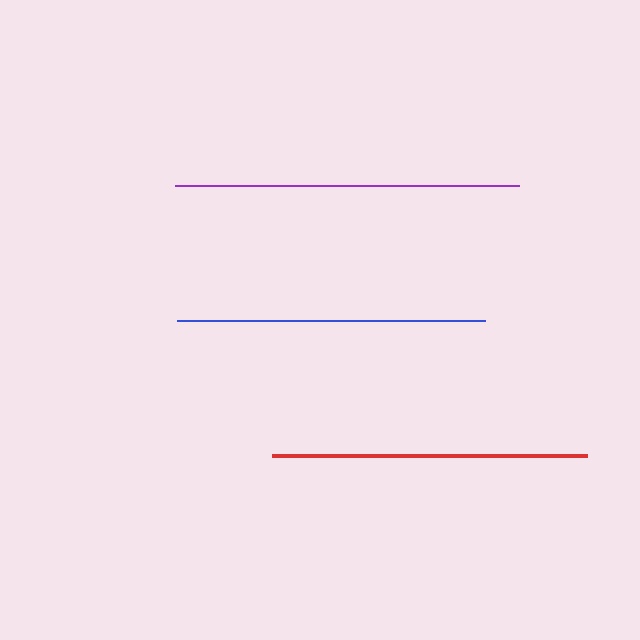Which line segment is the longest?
The purple line is the longest at approximately 345 pixels.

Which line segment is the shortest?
The blue line is the shortest at approximately 309 pixels.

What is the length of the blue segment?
The blue segment is approximately 309 pixels long.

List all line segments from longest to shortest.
From longest to shortest: purple, red, blue.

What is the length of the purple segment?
The purple segment is approximately 345 pixels long.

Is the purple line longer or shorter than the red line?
The purple line is longer than the red line.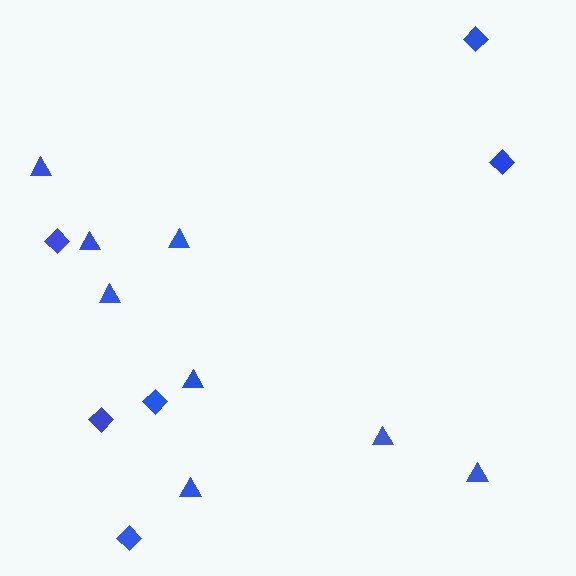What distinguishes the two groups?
There are 2 groups: one group of diamonds (6) and one group of triangles (8).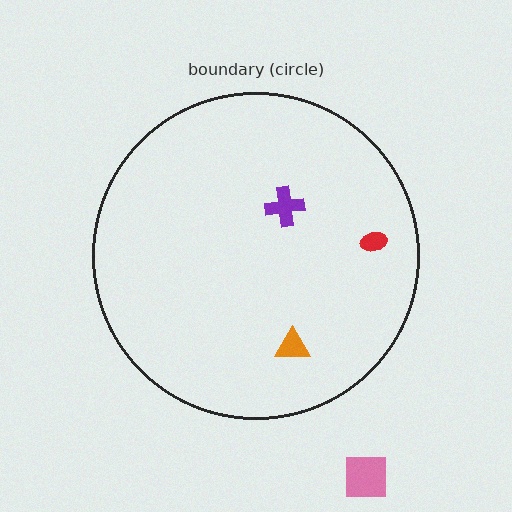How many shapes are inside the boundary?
3 inside, 1 outside.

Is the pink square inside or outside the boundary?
Outside.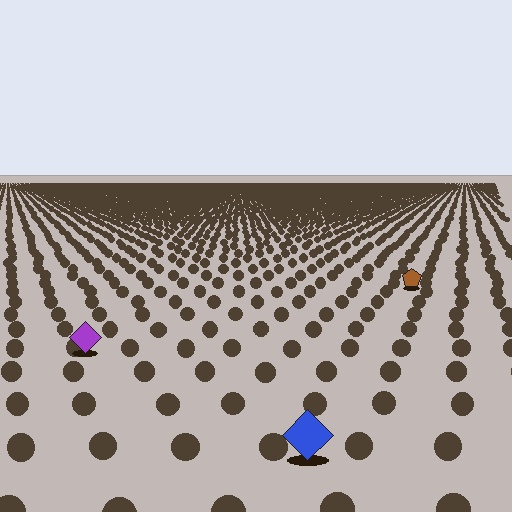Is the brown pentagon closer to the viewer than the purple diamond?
No. The purple diamond is closer — you can tell from the texture gradient: the ground texture is coarser near it.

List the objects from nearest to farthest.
From nearest to farthest: the blue diamond, the purple diamond, the brown pentagon.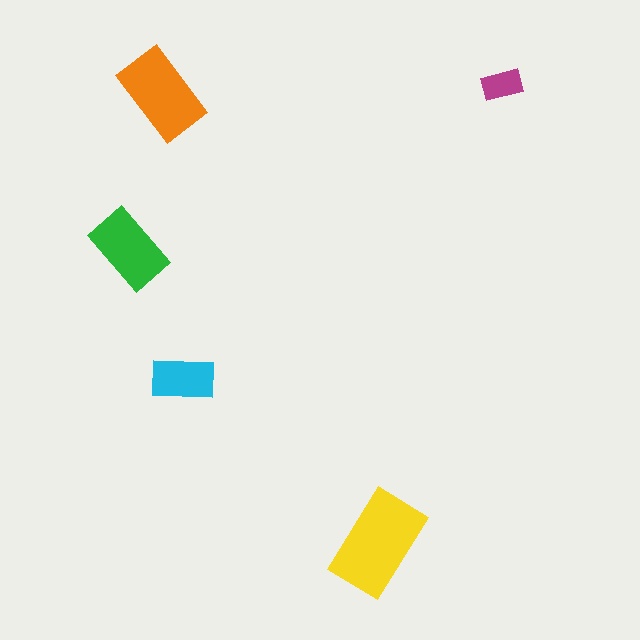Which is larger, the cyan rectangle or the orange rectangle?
The orange one.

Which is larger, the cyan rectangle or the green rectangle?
The green one.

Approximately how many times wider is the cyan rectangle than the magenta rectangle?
About 1.5 times wider.